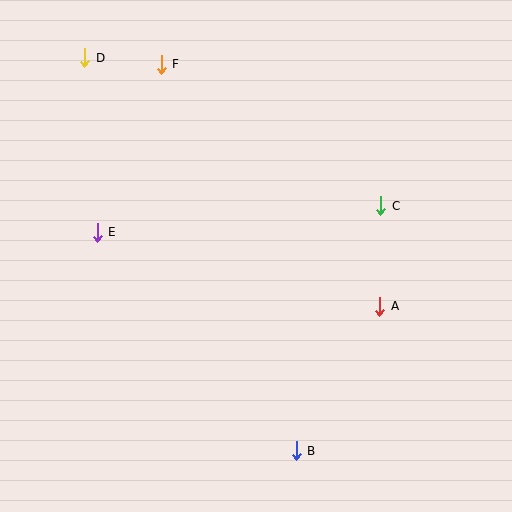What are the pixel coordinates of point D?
Point D is at (85, 58).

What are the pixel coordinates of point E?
Point E is at (97, 232).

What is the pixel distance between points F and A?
The distance between F and A is 326 pixels.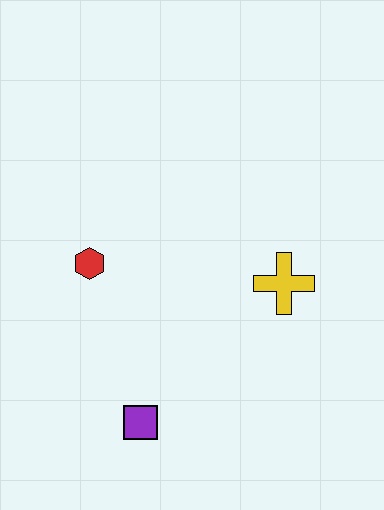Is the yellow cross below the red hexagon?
Yes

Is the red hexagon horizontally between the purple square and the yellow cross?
No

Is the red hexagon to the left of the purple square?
Yes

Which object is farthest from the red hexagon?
The yellow cross is farthest from the red hexagon.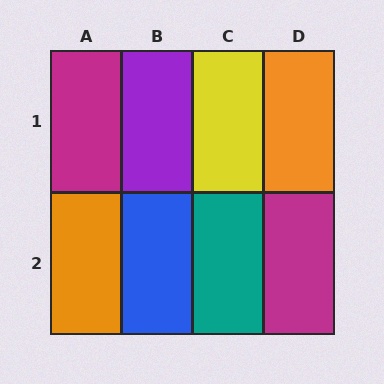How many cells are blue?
1 cell is blue.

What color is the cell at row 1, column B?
Purple.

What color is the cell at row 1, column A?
Magenta.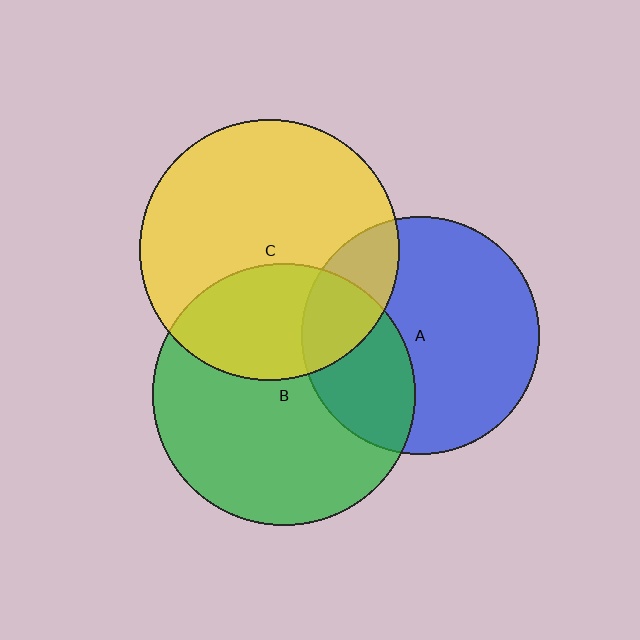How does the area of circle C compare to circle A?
Approximately 1.2 times.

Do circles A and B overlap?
Yes.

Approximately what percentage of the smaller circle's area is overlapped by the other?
Approximately 30%.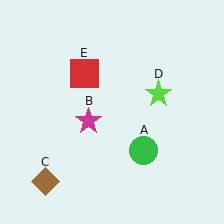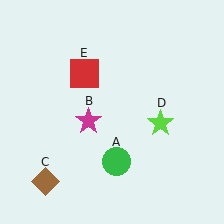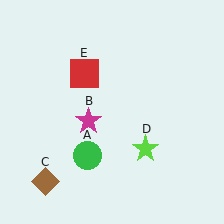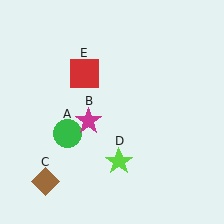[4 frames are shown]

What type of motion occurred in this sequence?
The green circle (object A), lime star (object D) rotated clockwise around the center of the scene.